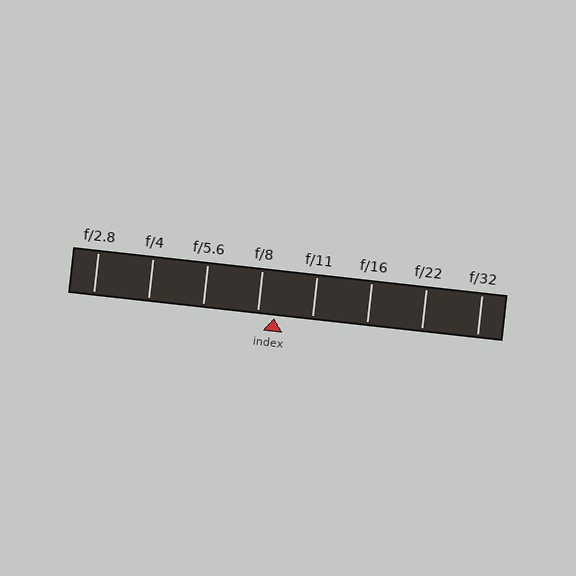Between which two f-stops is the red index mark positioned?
The index mark is between f/8 and f/11.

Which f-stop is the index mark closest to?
The index mark is closest to f/8.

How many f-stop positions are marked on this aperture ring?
There are 8 f-stop positions marked.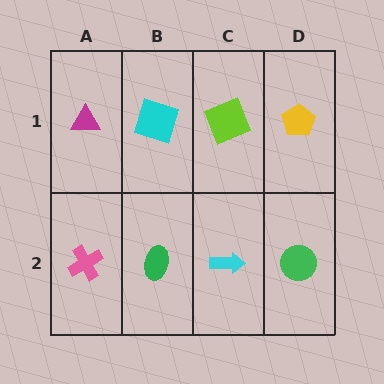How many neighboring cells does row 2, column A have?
2.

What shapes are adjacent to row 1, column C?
A cyan arrow (row 2, column C), a cyan square (row 1, column B), a yellow pentagon (row 1, column D).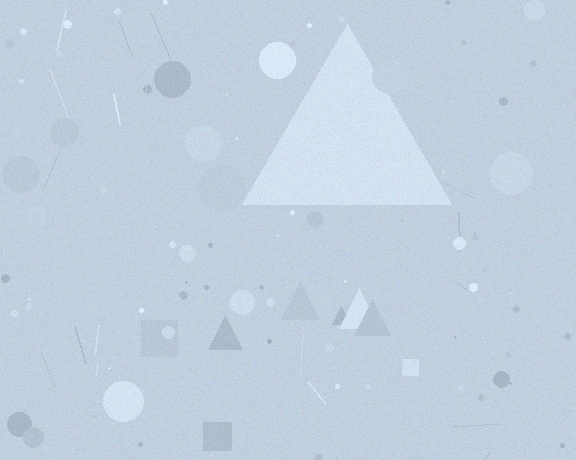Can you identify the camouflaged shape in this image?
The camouflaged shape is a triangle.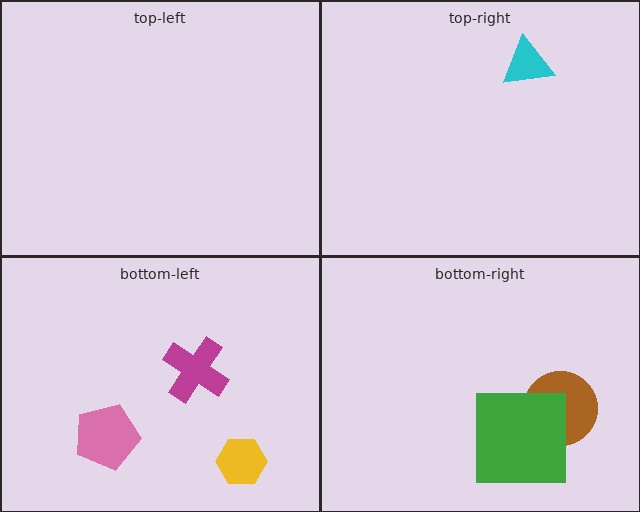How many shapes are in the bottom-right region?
2.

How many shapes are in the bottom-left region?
3.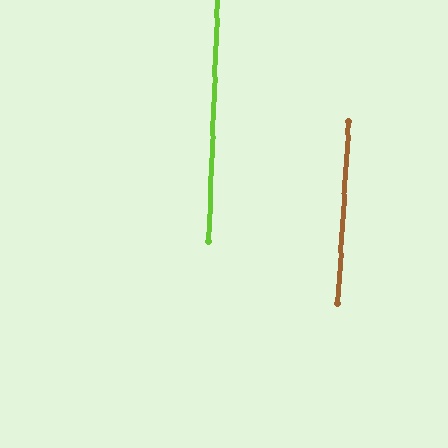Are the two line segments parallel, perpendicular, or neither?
Parallel — their directions differ by only 1.5°.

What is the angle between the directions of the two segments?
Approximately 1 degree.